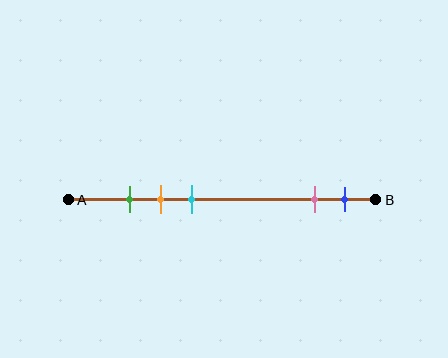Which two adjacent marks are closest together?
The green and orange marks are the closest adjacent pair.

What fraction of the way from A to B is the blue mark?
The blue mark is approximately 90% (0.9) of the way from A to B.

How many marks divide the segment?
There are 5 marks dividing the segment.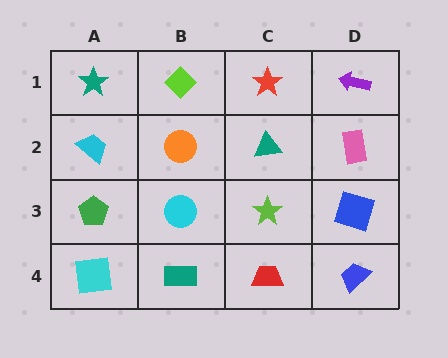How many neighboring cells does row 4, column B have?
3.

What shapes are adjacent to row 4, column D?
A blue square (row 3, column D), a red trapezoid (row 4, column C).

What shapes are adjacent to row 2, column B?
A lime diamond (row 1, column B), a cyan circle (row 3, column B), a cyan trapezoid (row 2, column A), a teal triangle (row 2, column C).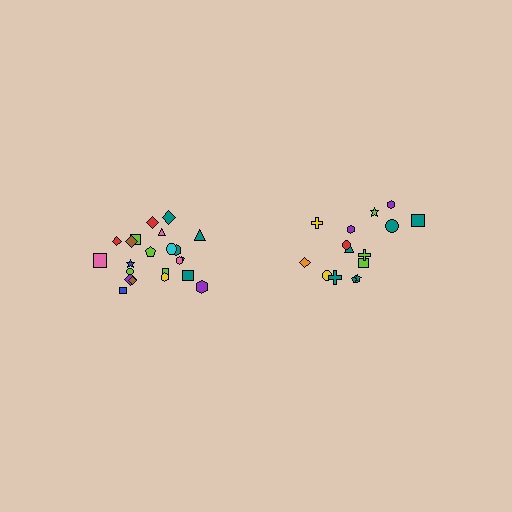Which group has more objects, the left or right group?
The left group.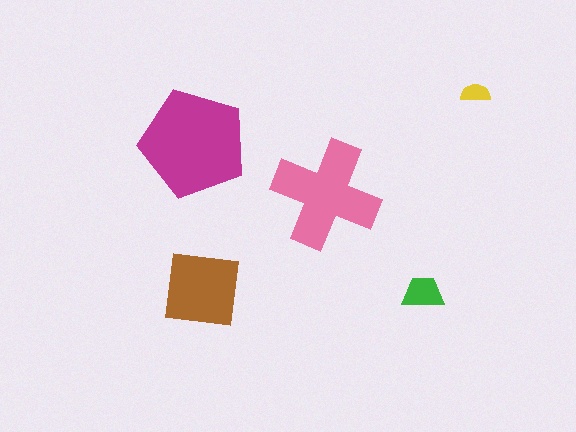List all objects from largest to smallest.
The magenta pentagon, the pink cross, the brown square, the green trapezoid, the yellow semicircle.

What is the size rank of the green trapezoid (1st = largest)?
4th.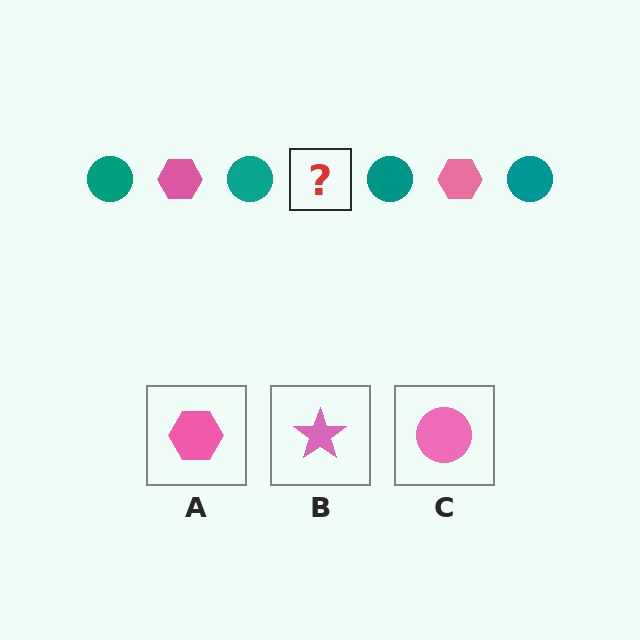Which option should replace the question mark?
Option A.